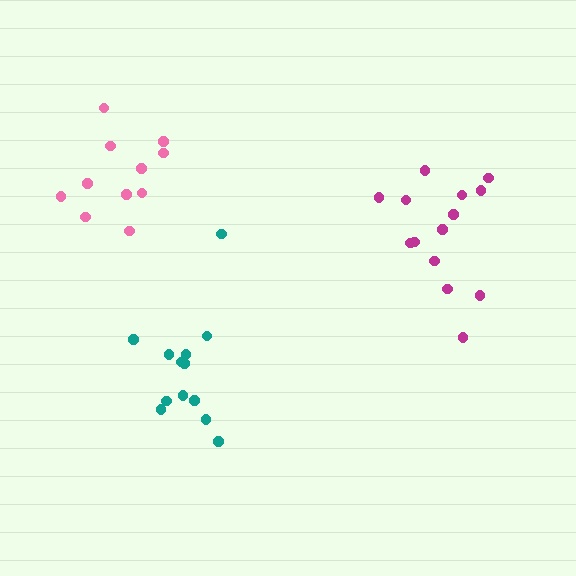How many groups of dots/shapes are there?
There are 3 groups.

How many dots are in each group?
Group 1: 14 dots, Group 2: 13 dots, Group 3: 11 dots (38 total).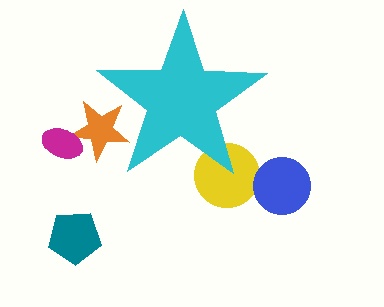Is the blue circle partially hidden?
No, the blue circle is fully visible.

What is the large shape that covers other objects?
A cyan star.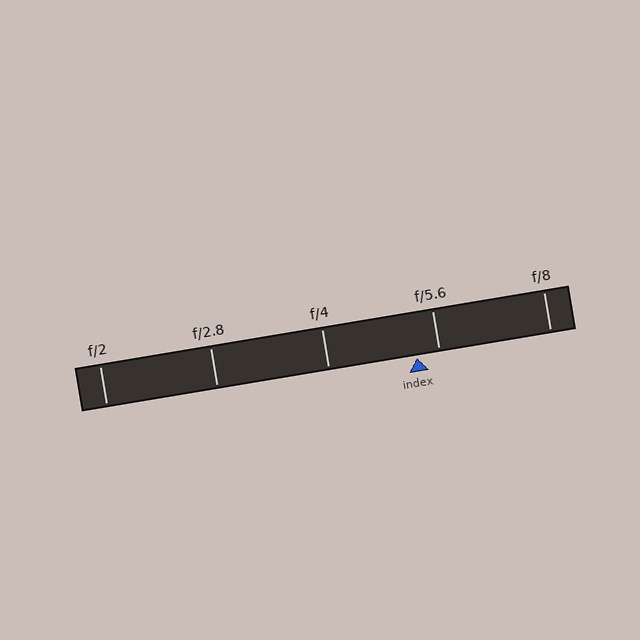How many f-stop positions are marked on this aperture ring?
There are 5 f-stop positions marked.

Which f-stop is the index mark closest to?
The index mark is closest to f/5.6.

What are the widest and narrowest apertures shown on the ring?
The widest aperture shown is f/2 and the narrowest is f/8.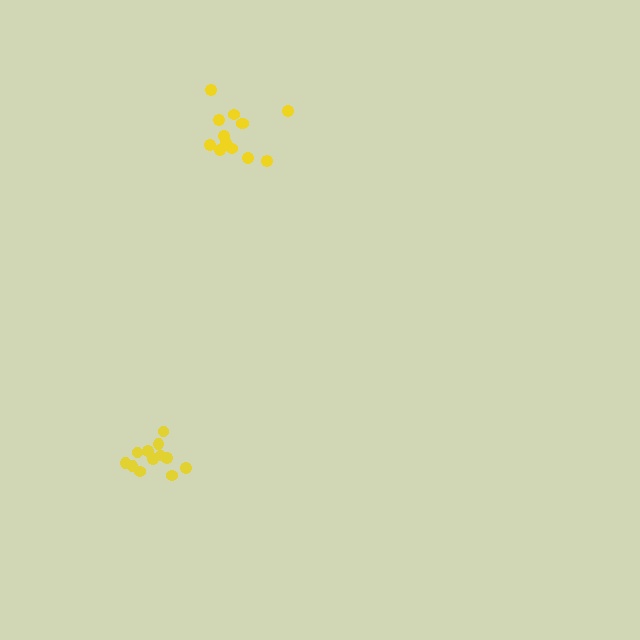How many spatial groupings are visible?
There are 2 spatial groupings.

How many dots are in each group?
Group 1: 13 dots, Group 2: 12 dots (25 total).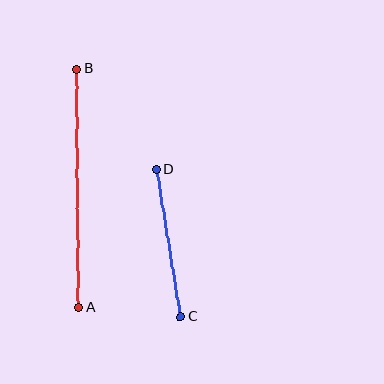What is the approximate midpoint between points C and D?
The midpoint is at approximately (169, 243) pixels.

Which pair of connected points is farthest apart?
Points A and B are farthest apart.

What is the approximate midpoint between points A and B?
The midpoint is at approximately (78, 188) pixels.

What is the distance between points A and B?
The distance is approximately 239 pixels.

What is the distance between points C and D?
The distance is approximately 149 pixels.